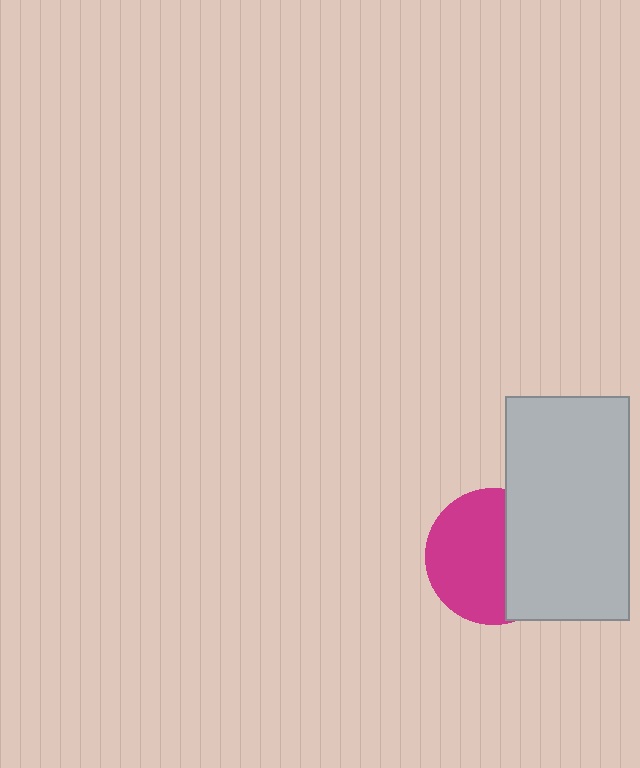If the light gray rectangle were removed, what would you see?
You would see the complete magenta circle.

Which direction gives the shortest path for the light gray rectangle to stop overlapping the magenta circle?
Moving right gives the shortest separation.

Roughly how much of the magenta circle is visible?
About half of it is visible (roughly 61%).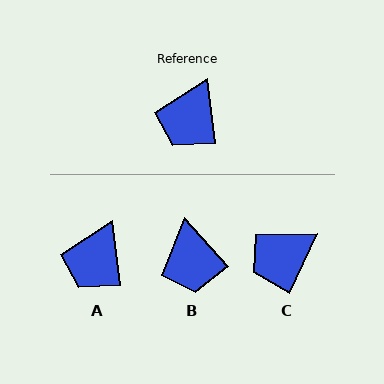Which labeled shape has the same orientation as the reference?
A.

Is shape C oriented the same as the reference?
No, it is off by about 32 degrees.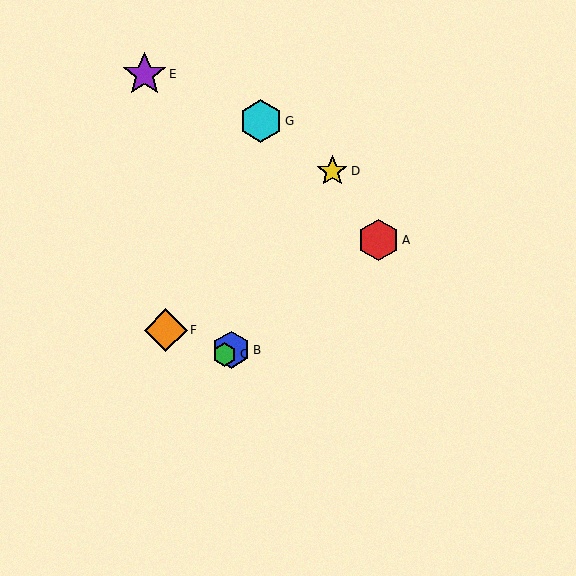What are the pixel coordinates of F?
Object F is at (166, 330).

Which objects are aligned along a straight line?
Objects A, B, C are aligned along a straight line.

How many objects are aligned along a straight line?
3 objects (A, B, C) are aligned along a straight line.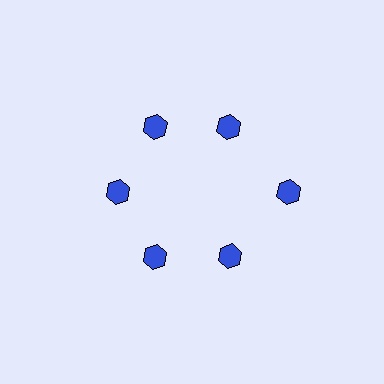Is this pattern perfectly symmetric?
No. The 6 blue hexagons are arranged in a ring, but one element near the 3 o'clock position is pushed outward from the center, breaking the 6-fold rotational symmetry.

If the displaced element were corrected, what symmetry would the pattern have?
It would have 6-fold rotational symmetry — the pattern would map onto itself every 60 degrees.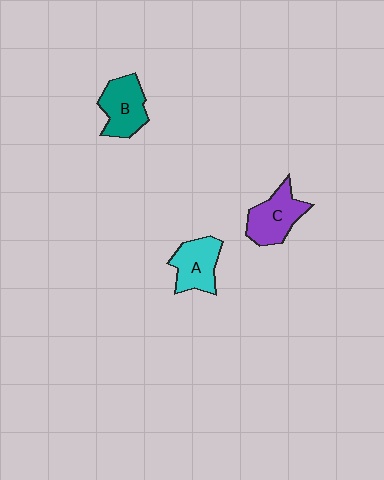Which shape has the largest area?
Shape C (purple).